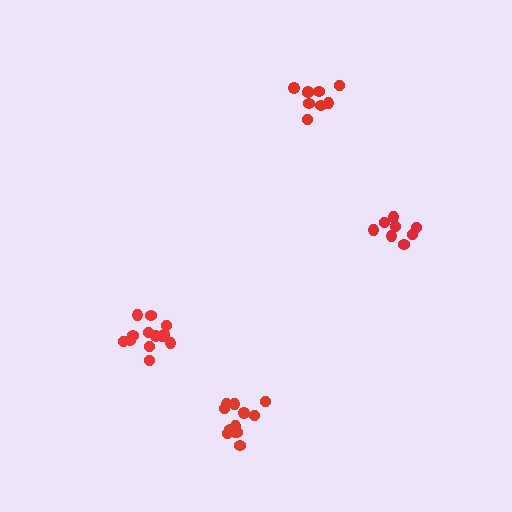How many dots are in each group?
Group 1: 8 dots, Group 2: 13 dots, Group 3: 13 dots, Group 4: 9 dots (43 total).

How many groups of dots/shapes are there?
There are 4 groups.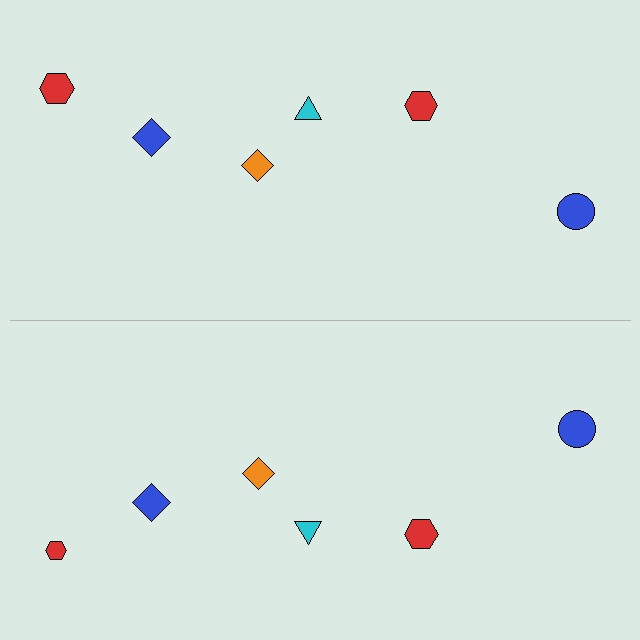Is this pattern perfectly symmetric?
No, the pattern is not perfectly symmetric. The red hexagon on the bottom side has a different size than its mirror counterpart.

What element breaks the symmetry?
The red hexagon on the bottom side has a different size than its mirror counterpart.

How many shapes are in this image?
There are 12 shapes in this image.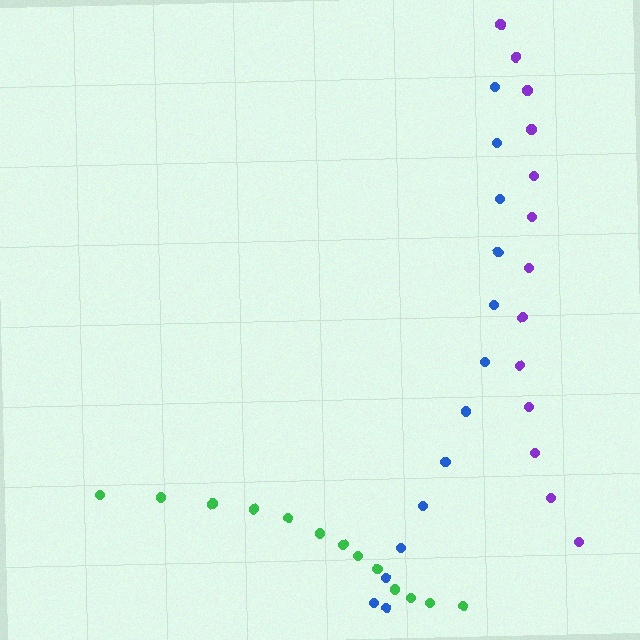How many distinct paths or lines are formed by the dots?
There are 3 distinct paths.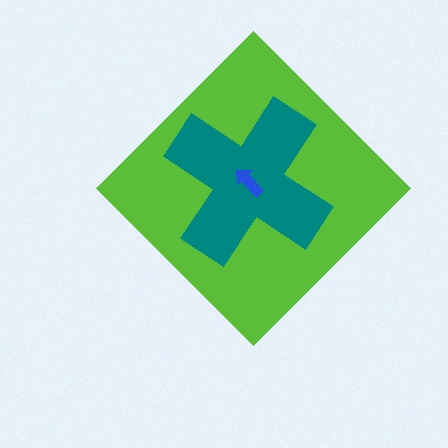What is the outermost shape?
The lime diamond.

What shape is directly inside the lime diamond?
The teal cross.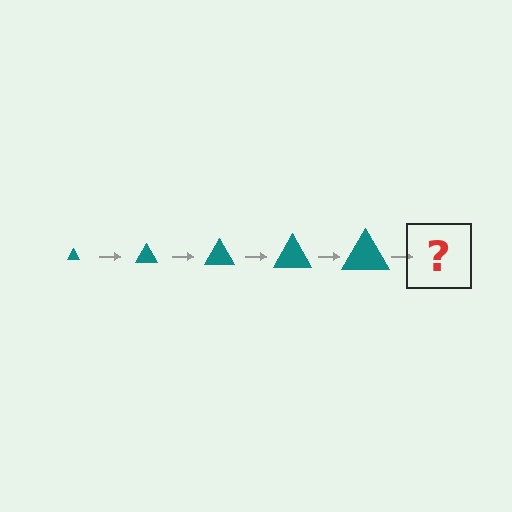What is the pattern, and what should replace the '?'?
The pattern is that the triangle gets progressively larger each step. The '?' should be a teal triangle, larger than the previous one.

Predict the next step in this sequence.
The next step is a teal triangle, larger than the previous one.